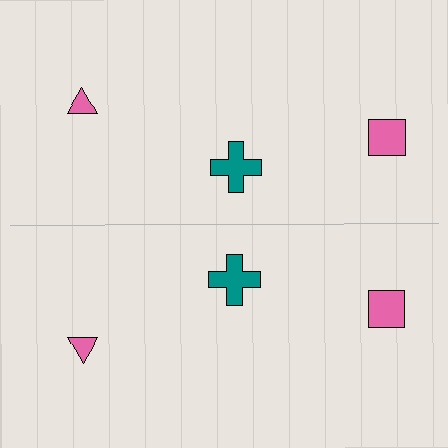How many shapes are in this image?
There are 6 shapes in this image.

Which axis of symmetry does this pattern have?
The pattern has a horizontal axis of symmetry running through the center of the image.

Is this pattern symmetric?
Yes, this pattern has bilateral (reflection) symmetry.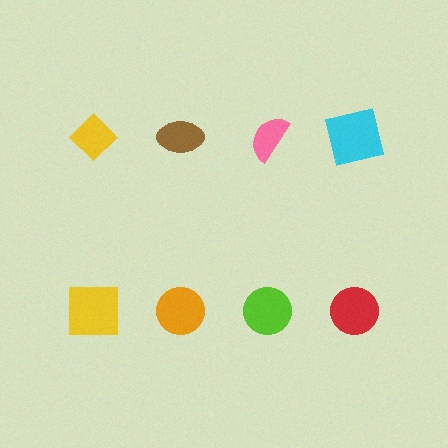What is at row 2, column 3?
A lime circle.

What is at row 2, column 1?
A yellow square.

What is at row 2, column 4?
A red circle.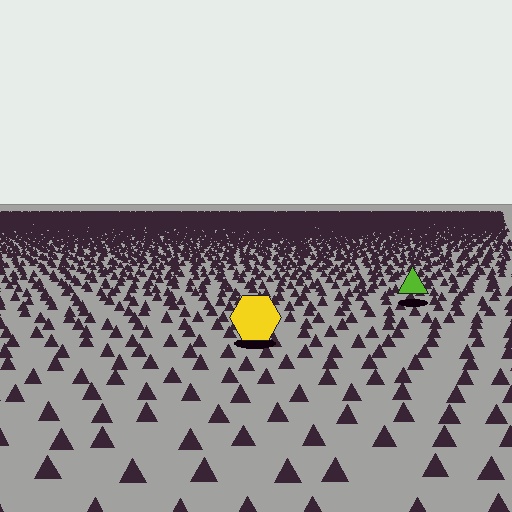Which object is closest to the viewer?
The yellow hexagon is closest. The texture marks near it are larger and more spread out.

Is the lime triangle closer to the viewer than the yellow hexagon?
No. The yellow hexagon is closer — you can tell from the texture gradient: the ground texture is coarser near it.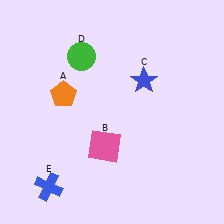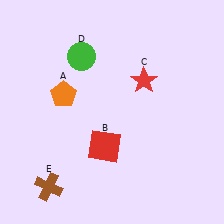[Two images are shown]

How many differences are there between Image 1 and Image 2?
There are 3 differences between the two images.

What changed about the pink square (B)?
In Image 1, B is pink. In Image 2, it changed to red.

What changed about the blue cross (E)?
In Image 1, E is blue. In Image 2, it changed to brown.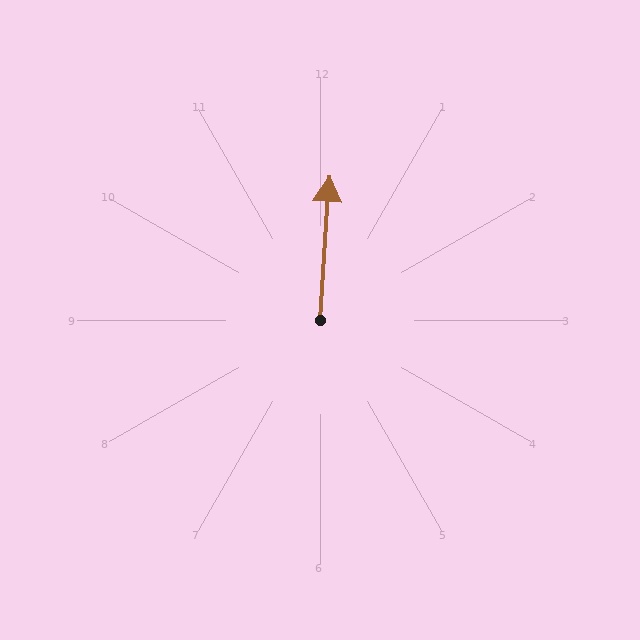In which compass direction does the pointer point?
North.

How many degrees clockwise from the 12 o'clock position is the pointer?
Approximately 4 degrees.